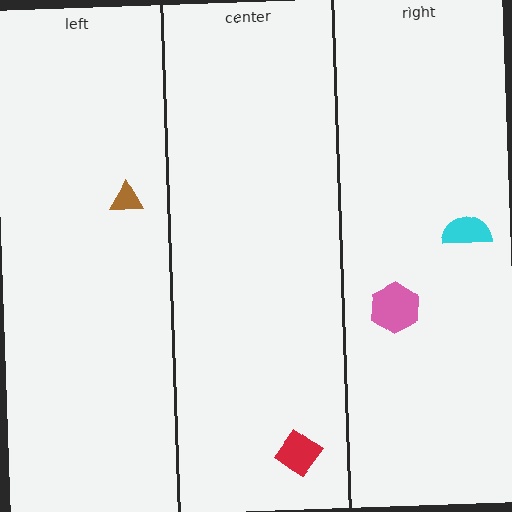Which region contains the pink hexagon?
The right region.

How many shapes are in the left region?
1.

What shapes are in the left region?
The brown triangle.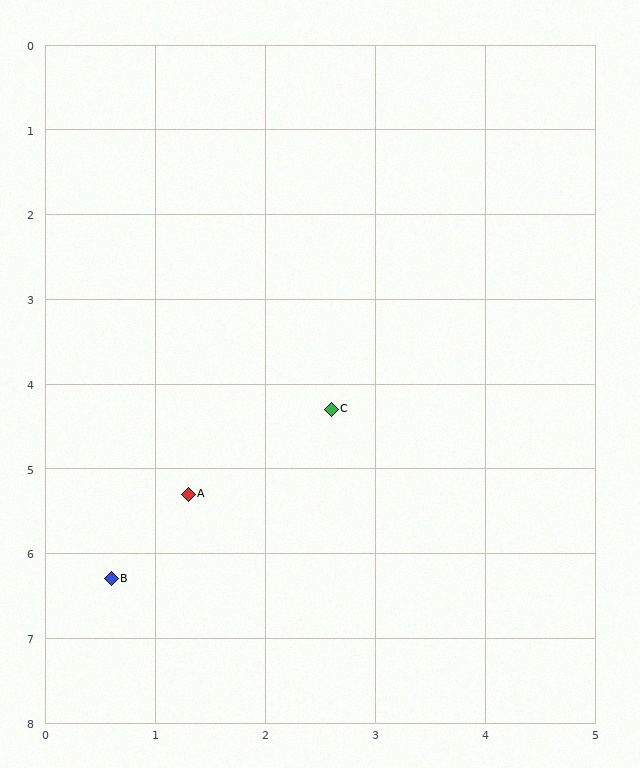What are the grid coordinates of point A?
Point A is at approximately (1.3, 5.3).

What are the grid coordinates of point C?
Point C is at approximately (2.6, 4.3).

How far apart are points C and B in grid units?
Points C and B are about 2.8 grid units apart.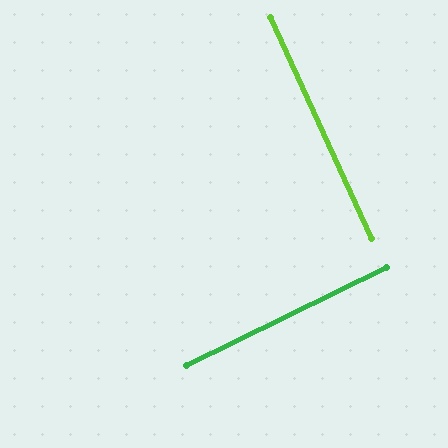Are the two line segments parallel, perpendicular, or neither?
Perpendicular — they meet at approximately 88°.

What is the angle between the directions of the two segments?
Approximately 88 degrees.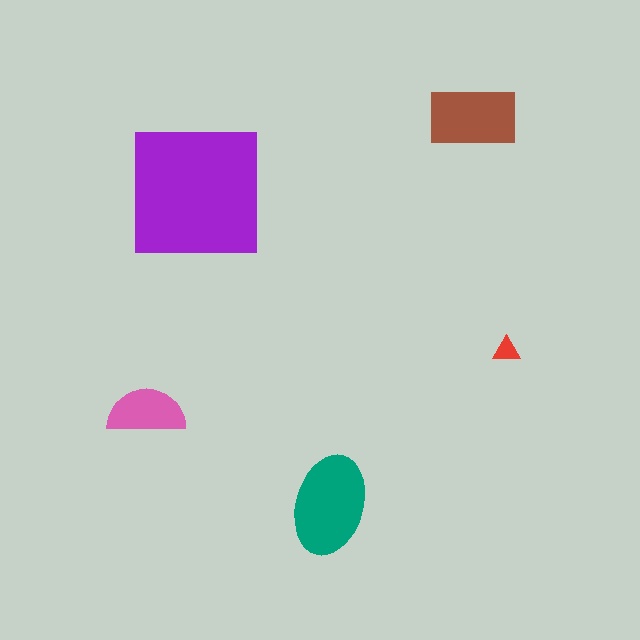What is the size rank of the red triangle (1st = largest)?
5th.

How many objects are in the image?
There are 5 objects in the image.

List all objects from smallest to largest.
The red triangle, the pink semicircle, the brown rectangle, the teal ellipse, the purple square.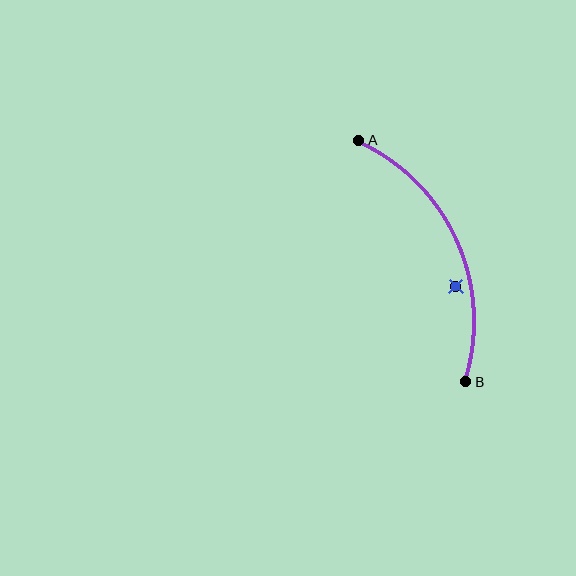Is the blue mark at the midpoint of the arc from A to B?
No — the blue mark does not lie on the arc at all. It sits slightly inside the curve.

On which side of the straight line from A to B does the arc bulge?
The arc bulges to the right of the straight line connecting A and B.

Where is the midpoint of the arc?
The arc midpoint is the point on the curve farthest from the straight line joining A and B. It sits to the right of that line.